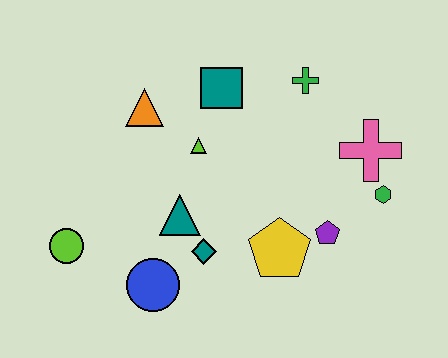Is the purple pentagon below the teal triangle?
Yes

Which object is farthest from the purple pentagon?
The lime circle is farthest from the purple pentagon.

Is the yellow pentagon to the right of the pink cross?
No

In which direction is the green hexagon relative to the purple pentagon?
The green hexagon is to the right of the purple pentagon.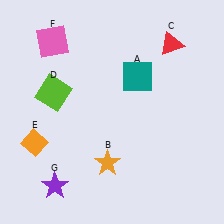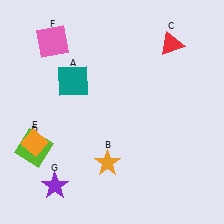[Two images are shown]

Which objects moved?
The objects that moved are: the teal square (A), the lime square (D).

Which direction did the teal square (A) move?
The teal square (A) moved left.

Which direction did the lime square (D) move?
The lime square (D) moved down.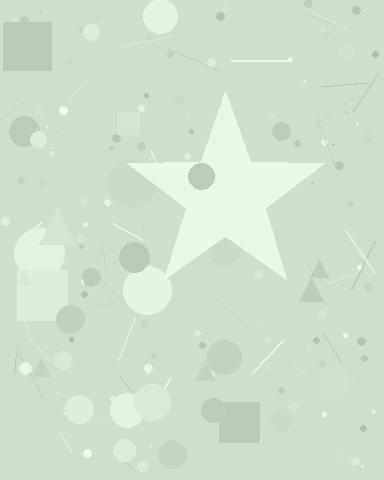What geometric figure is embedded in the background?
A star is embedded in the background.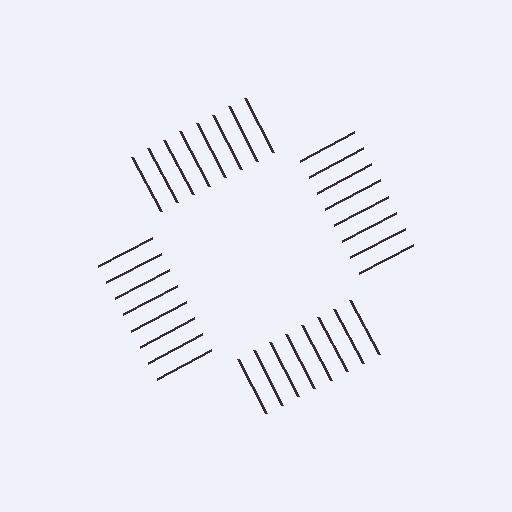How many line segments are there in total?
32 — 8 along each of the 4 edges.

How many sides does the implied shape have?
4 sides — the line-ends trace a square.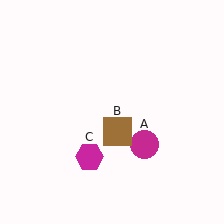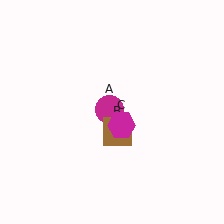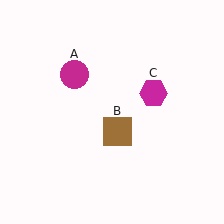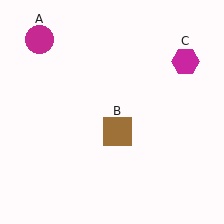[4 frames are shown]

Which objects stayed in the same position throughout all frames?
Brown square (object B) remained stationary.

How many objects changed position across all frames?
2 objects changed position: magenta circle (object A), magenta hexagon (object C).